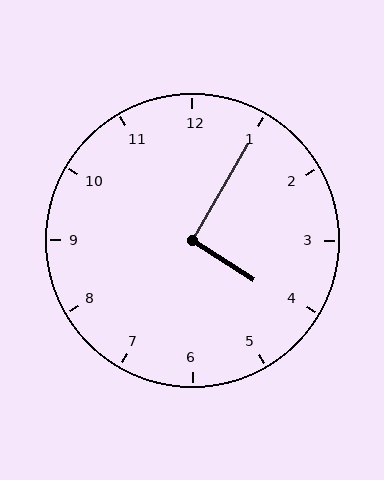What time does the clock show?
4:05.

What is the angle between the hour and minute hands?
Approximately 92 degrees.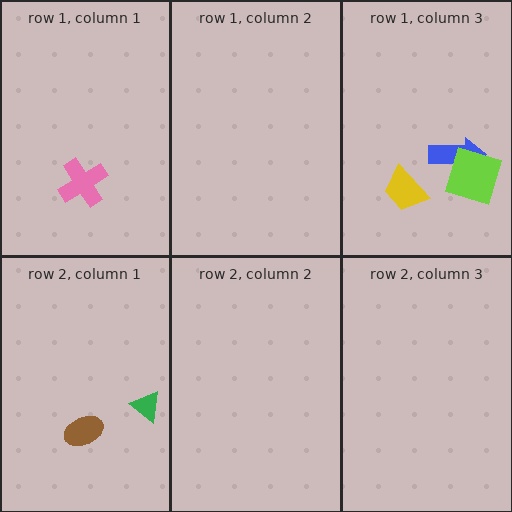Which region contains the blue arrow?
The row 1, column 3 region.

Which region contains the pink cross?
The row 1, column 1 region.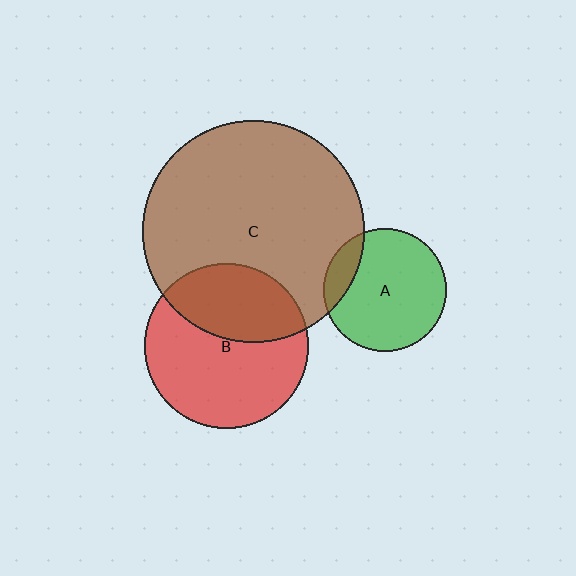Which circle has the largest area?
Circle C (brown).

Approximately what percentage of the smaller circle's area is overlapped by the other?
Approximately 35%.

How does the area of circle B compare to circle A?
Approximately 1.8 times.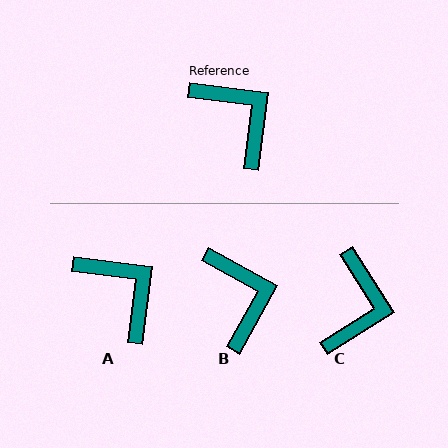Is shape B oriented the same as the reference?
No, it is off by about 22 degrees.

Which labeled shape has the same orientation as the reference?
A.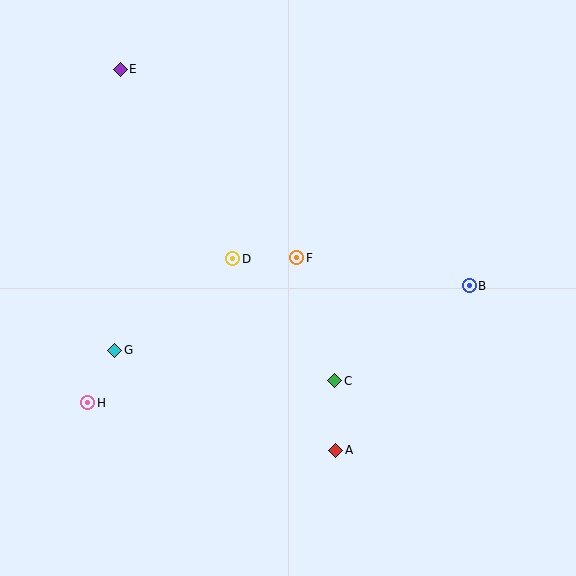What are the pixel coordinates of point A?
Point A is at (336, 450).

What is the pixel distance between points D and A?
The distance between D and A is 217 pixels.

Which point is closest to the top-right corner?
Point B is closest to the top-right corner.